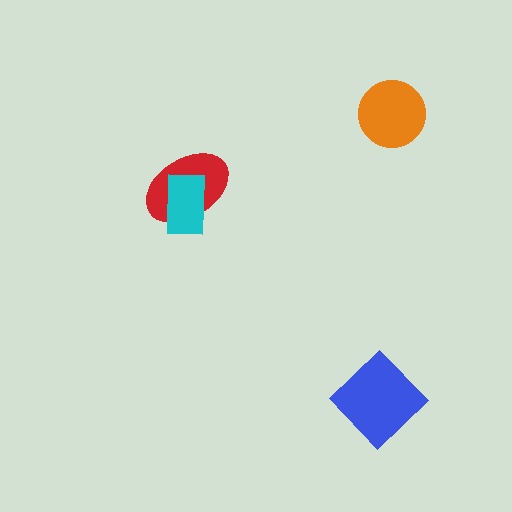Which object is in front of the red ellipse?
The cyan rectangle is in front of the red ellipse.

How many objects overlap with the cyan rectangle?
1 object overlaps with the cyan rectangle.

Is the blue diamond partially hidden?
No, no other shape covers it.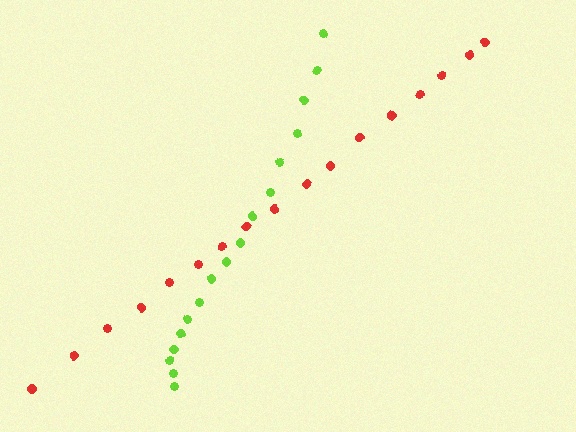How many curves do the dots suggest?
There are 2 distinct paths.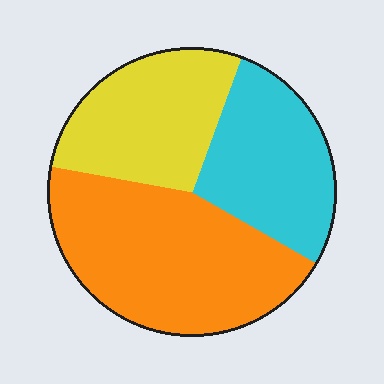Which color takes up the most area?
Orange, at roughly 45%.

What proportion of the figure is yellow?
Yellow takes up between a quarter and a half of the figure.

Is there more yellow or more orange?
Orange.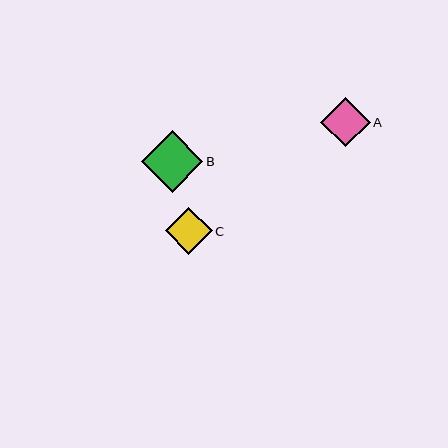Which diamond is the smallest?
Diamond C is the smallest with a size of approximately 47 pixels.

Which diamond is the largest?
Diamond B is the largest with a size of approximately 62 pixels.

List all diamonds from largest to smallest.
From largest to smallest: B, A, C.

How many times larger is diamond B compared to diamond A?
Diamond B is approximately 1.2 times the size of diamond A.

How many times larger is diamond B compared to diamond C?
Diamond B is approximately 1.3 times the size of diamond C.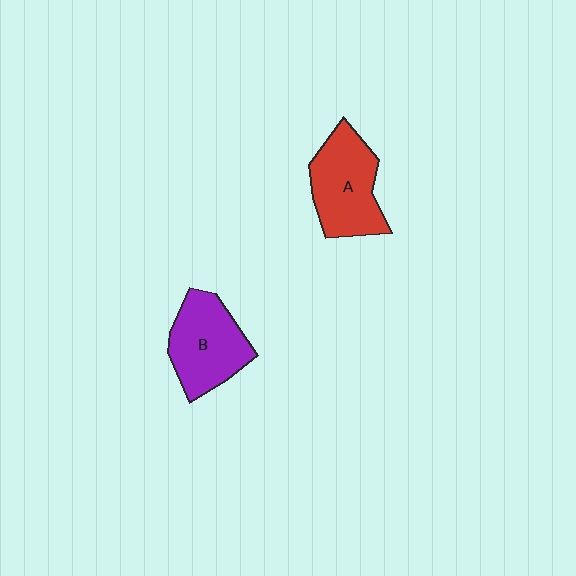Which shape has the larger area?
Shape A (red).